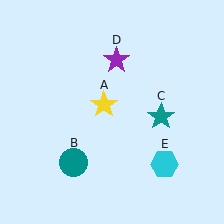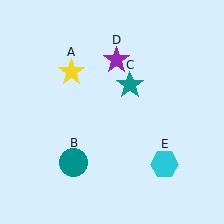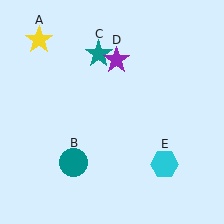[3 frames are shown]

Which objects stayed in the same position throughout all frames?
Teal circle (object B) and purple star (object D) and cyan hexagon (object E) remained stationary.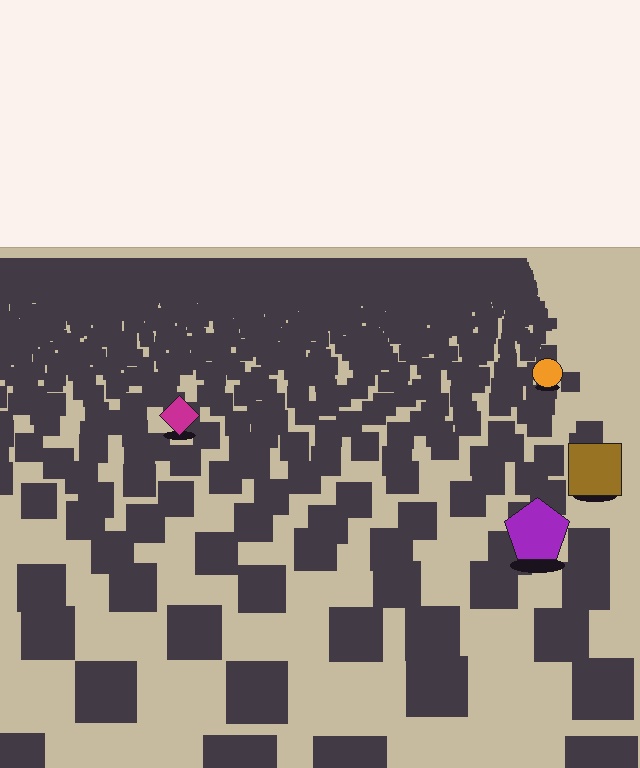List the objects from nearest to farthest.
From nearest to farthest: the purple pentagon, the brown square, the magenta diamond, the orange circle.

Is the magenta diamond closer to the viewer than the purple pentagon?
No. The purple pentagon is closer — you can tell from the texture gradient: the ground texture is coarser near it.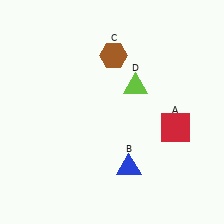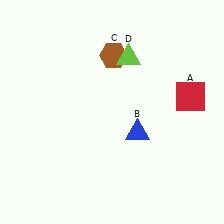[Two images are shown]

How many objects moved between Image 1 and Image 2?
3 objects moved between the two images.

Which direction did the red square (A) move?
The red square (A) moved up.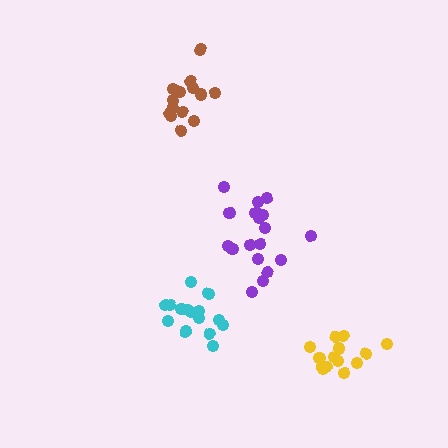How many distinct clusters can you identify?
There are 4 distinct clusters.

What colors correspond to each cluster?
The clusters are colored: purple, brown, cyan, yellow.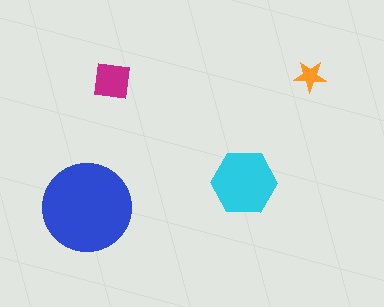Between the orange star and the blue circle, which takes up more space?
The blue circle.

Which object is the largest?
The blue circle.